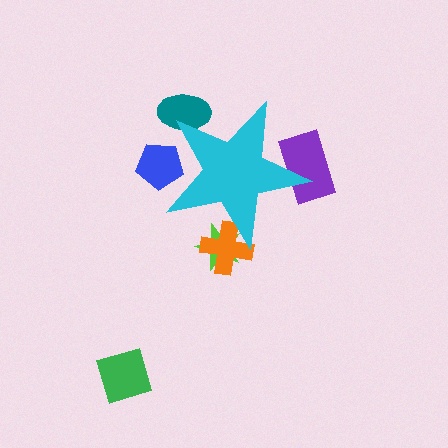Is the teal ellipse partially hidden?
Yes, the teal ellipse is partially hidden behind the cyan star.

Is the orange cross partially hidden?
Yes, the orange cross is partially hidden behind the cyan star.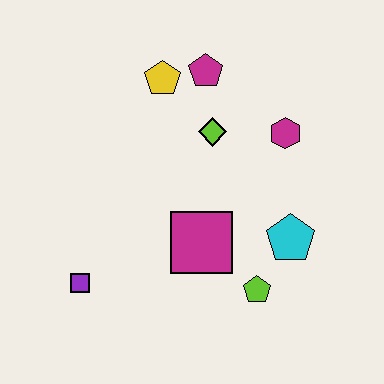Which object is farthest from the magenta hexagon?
The purple square is farthest from the magenta hexagon.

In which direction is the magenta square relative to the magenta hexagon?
The magenta square is below the magenta hexagon.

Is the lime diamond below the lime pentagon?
No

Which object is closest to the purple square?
The magenta square is closest to the purple square.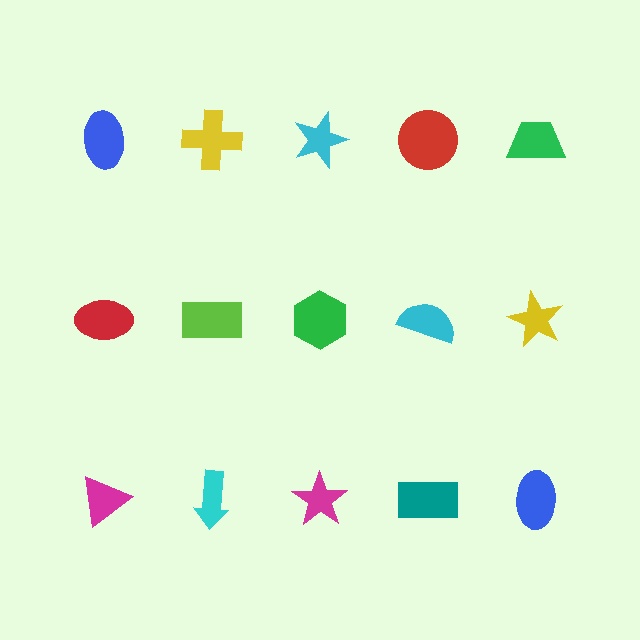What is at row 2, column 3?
A green hexagon.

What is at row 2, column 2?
A lime rectangle.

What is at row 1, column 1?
A blue ellipse.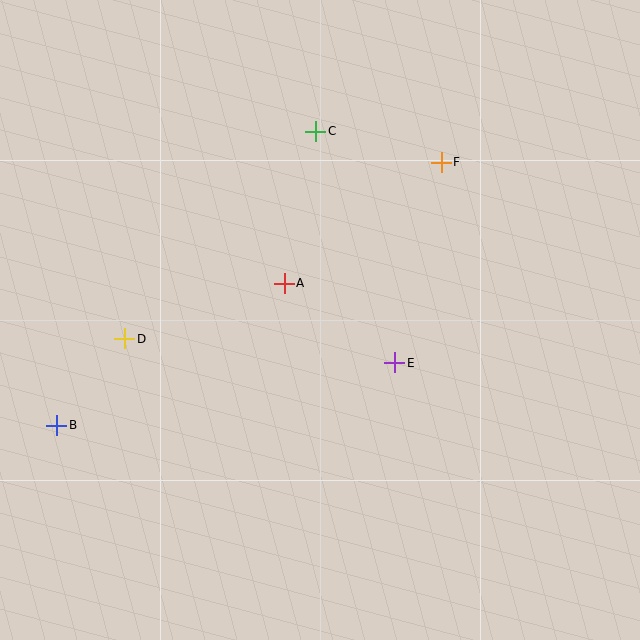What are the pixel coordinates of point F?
Point F is at (441, 162).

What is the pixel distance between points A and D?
The distance between A and D is 169 pixels.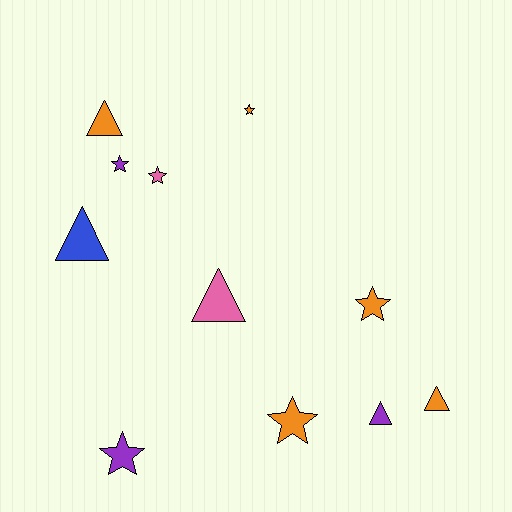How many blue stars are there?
There are no blue stars.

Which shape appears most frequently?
Star, with 6 objects.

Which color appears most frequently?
Orange, with 5 objects.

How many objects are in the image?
There are 11 objects.